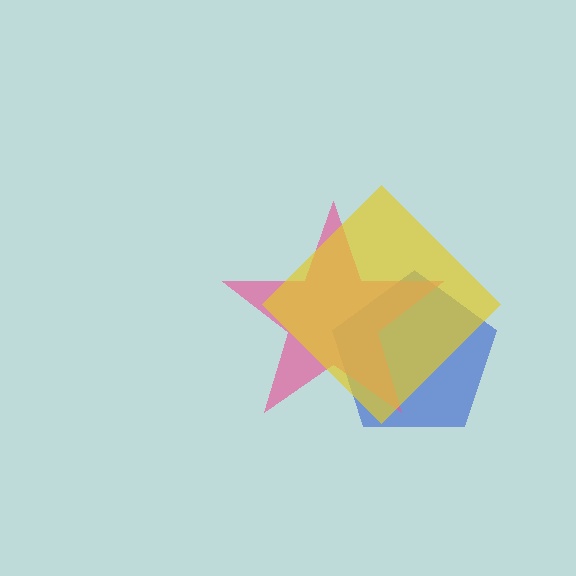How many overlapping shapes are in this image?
There are 3 overlapping shapes in the image.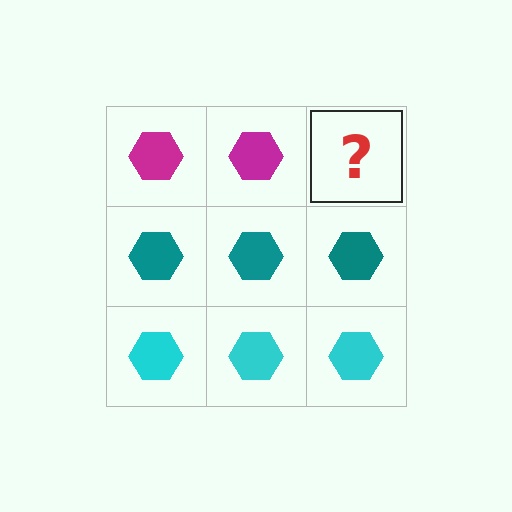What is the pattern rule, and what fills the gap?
The rule is that each row has a consistent color. The gap should be filled with a magenta hexagon.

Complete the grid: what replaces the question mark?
The question mark should be replaced with a magenta hexagon.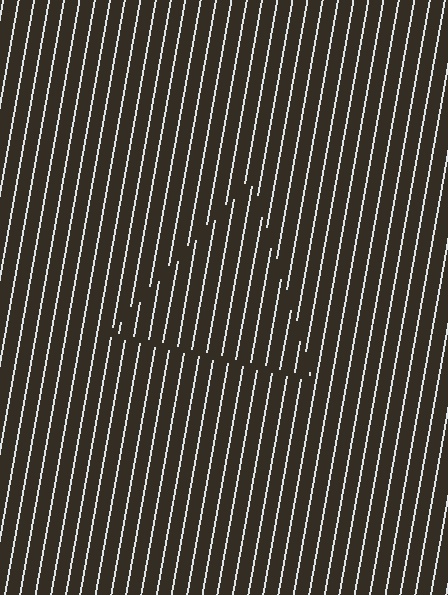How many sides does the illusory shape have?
3 sides — the line-ends trace a triangle.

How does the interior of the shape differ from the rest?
The interior of the shape contains the same grating, shifted by half a period — the contour is defined by the phase discontinuity where line-ends from the inner and outer gratings abut.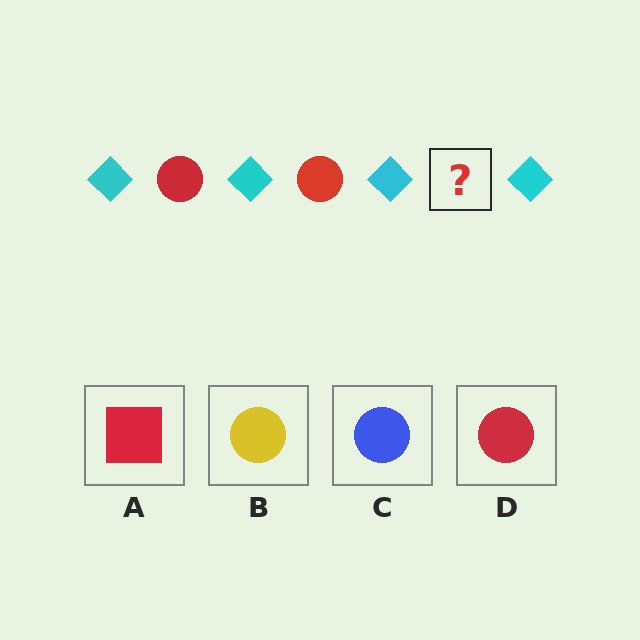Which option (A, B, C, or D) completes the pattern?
D.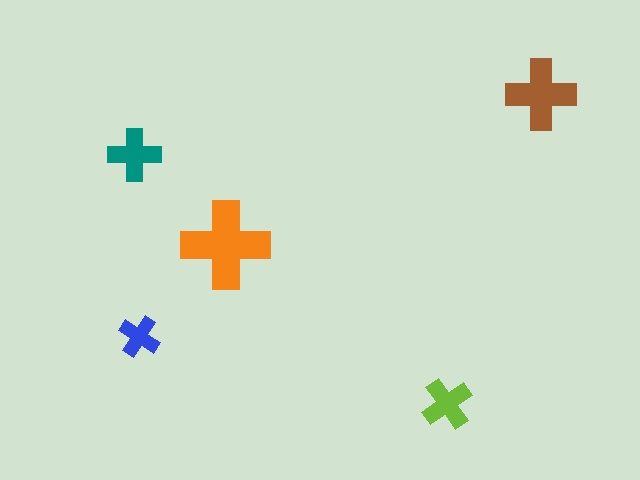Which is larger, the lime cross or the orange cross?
The orange one.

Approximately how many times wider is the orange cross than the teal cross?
About 1.5 times wider.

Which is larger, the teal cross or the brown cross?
The brown one.